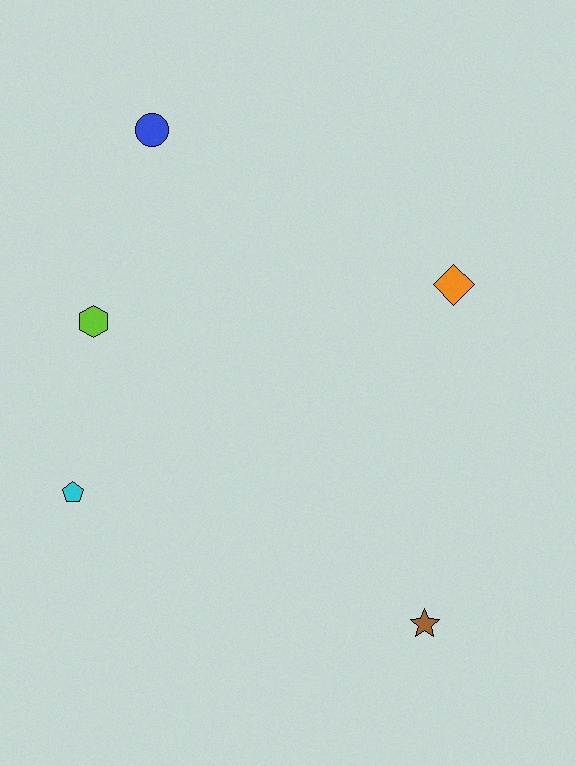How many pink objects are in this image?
There are no pink objects.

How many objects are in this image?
There are 5 objects.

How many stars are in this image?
There is 1 star.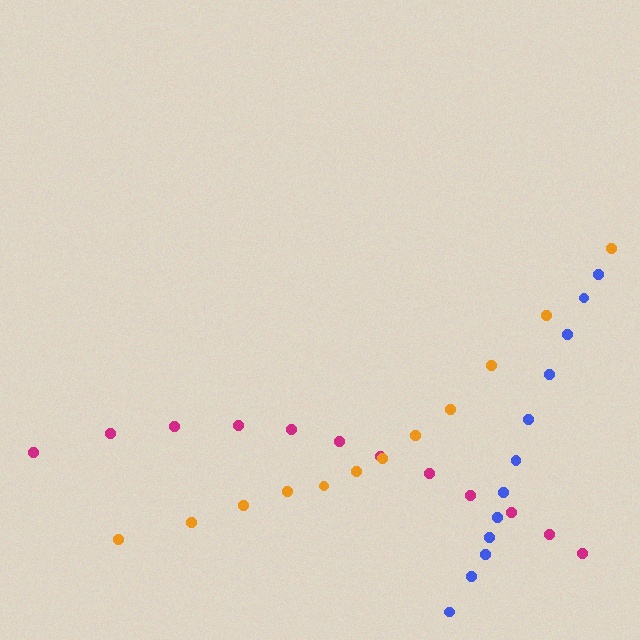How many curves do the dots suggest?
There are 3 distinct paths.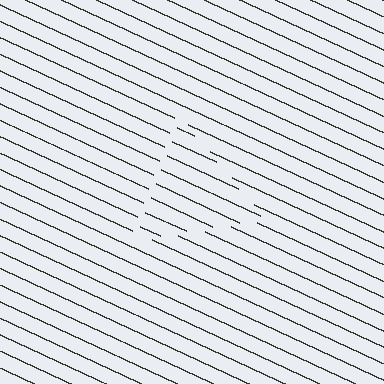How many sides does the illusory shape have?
3 sides — the line-ends trace a triangle.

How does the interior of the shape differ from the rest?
The interior of the shape contains the same grating, shifted by half a period — the contour is defined by the phase discontinuity where line-ends from the inner and outer gratings abut.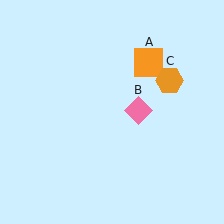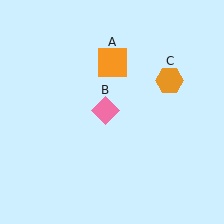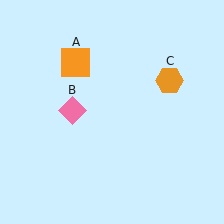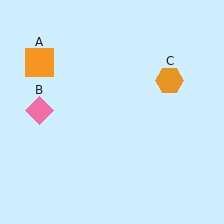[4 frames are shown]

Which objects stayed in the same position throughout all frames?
Orange hexagon (object C) remained stationary.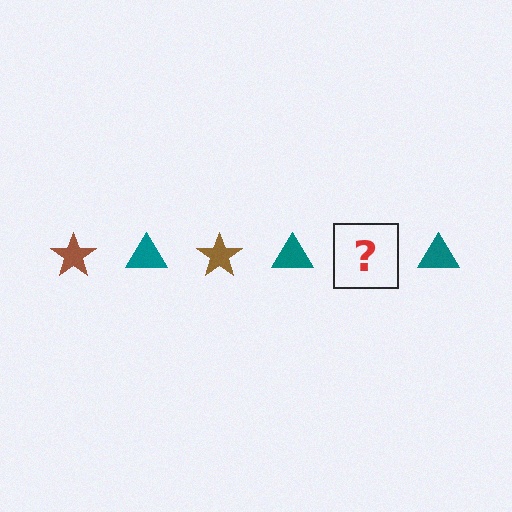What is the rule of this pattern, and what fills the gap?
The rule is that the pattern alternates between brown star and teal triangle. The gap should be filled with a brown star.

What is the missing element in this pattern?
The missing element is a brown star.